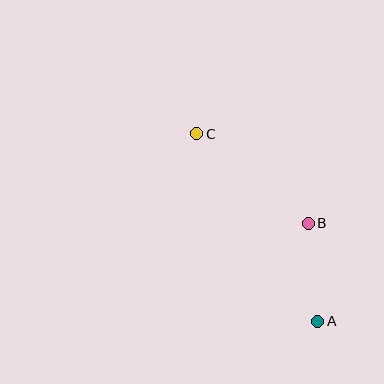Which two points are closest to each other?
Points A and B are closest to each other.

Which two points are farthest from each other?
Points A and C are farthest from each other.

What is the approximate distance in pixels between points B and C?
The distance between B and C is approximately 143 pixels.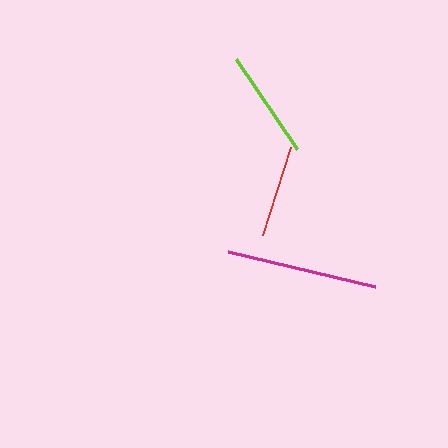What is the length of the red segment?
The red segment is approximately 93 pixels long.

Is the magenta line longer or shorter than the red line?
The magenta line is longer than the red line.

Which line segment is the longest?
The magenta line is the longest at approximately 151 pixels.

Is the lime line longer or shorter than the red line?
The lime line is longer than the red line.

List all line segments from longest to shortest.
From longest to shortest: magenta, lime, red.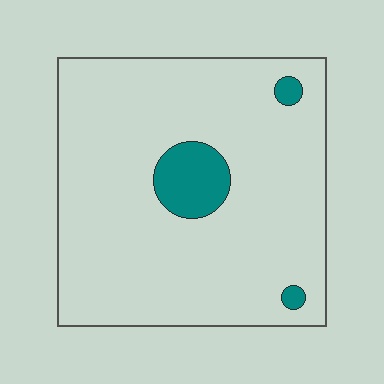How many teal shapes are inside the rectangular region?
3.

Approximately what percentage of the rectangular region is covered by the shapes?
Approximately 10%.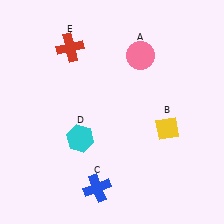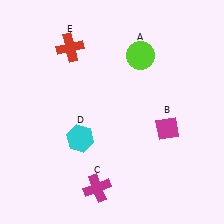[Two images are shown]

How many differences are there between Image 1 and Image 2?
There are 3 differences between the two images.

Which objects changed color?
A changed from pink to lime. B changed from yellow to magenta. C changed from blue to magenta.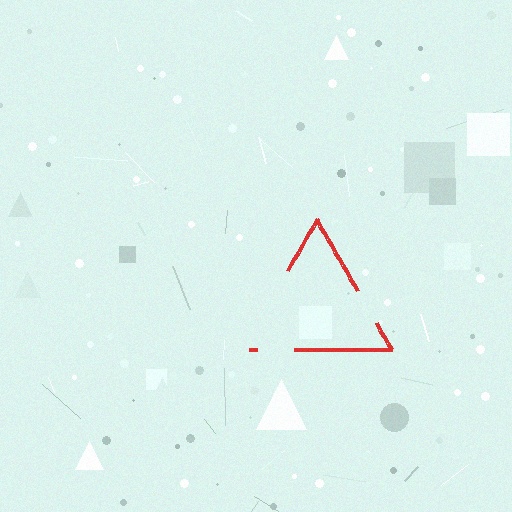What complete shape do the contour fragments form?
The contour fragments form a triangle.